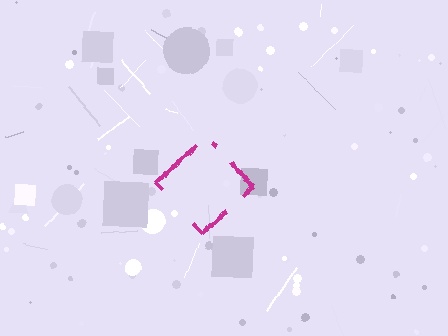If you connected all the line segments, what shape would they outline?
They would outline a diamond.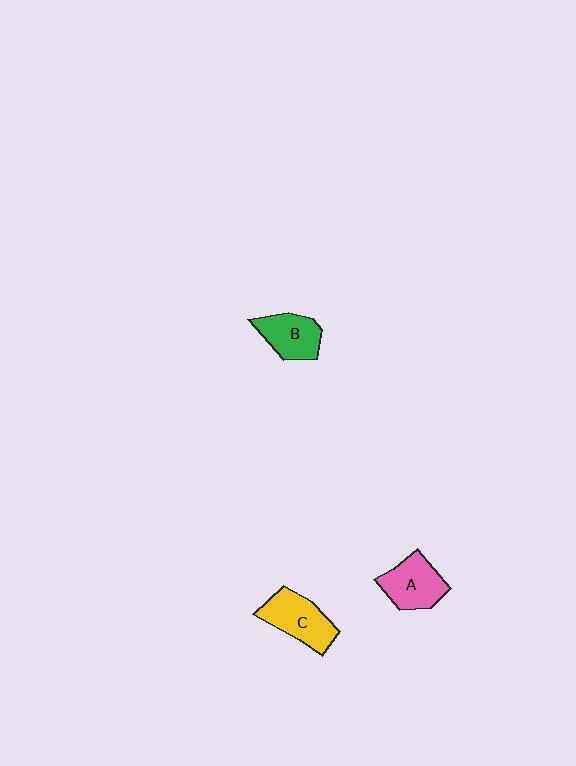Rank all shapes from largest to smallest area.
From largest to smallest: C (yellow), A (pink), B (green).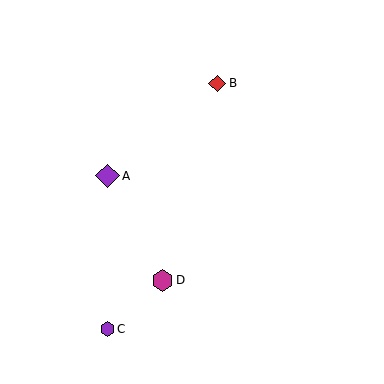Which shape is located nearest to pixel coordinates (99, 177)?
The purple diamond (labeled A) at (108, 176) is nearest to that location.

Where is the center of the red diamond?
The center of the red diamond is at (217, 84).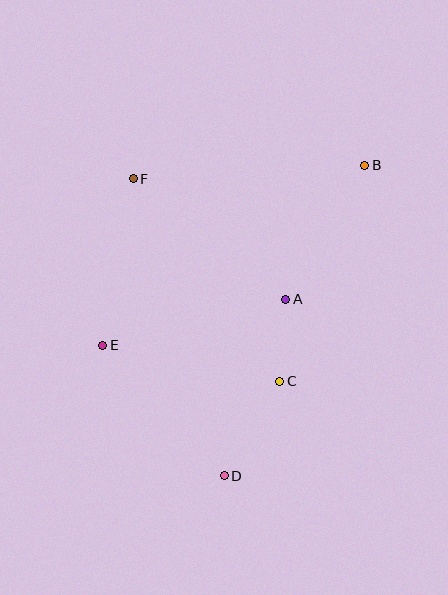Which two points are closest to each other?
Points A and C are closest to each other.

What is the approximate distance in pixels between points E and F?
The distance between E and F is approximately 169 pixels.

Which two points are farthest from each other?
Points B and D are farthest from each other.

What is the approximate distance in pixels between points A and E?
The distance between A and E is approximately 189 pixels.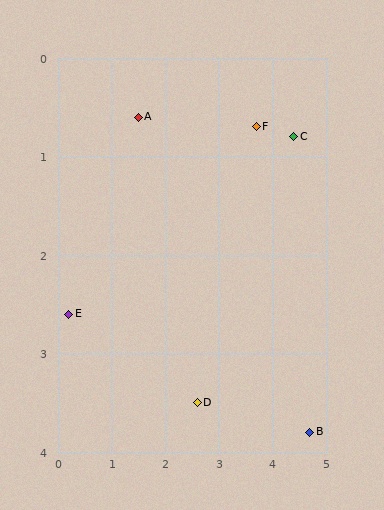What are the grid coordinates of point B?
Point B is at approximately (4.7, 3.8).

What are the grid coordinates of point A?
Point A is at approximately (1.5, 0.6).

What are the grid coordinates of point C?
Point C is at approximately (4.4, 0.8).